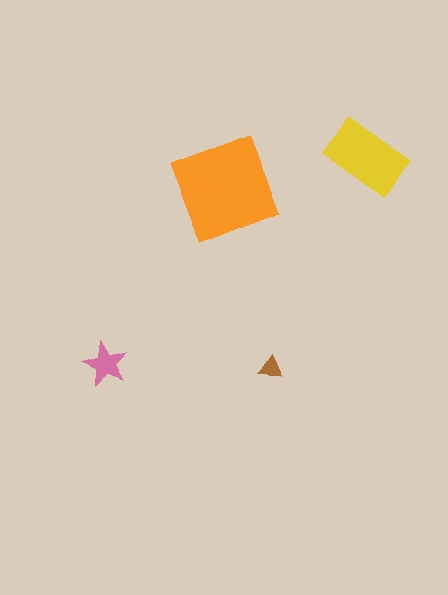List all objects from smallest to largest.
The brown triangle, the pink star, the yellow rectangle, the orange diamond.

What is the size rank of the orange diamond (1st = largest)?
1st.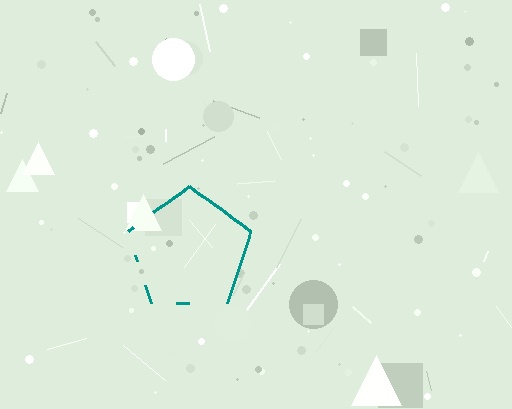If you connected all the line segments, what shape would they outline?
They would outline a pentagon.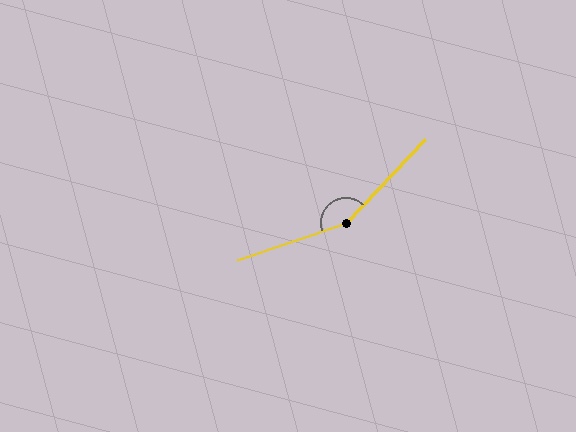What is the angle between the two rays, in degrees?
Approximately 152 degrees.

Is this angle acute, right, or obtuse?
It is obtuse.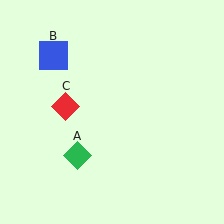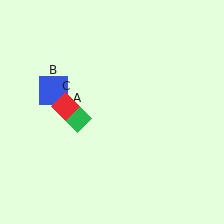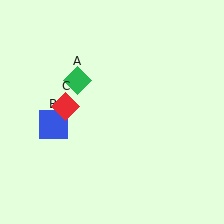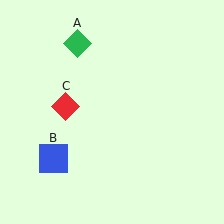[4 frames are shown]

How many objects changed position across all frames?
2 objects changed position: green diamond (object A), blue square (object B).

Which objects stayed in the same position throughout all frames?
Red diamond (object C) remained stationary.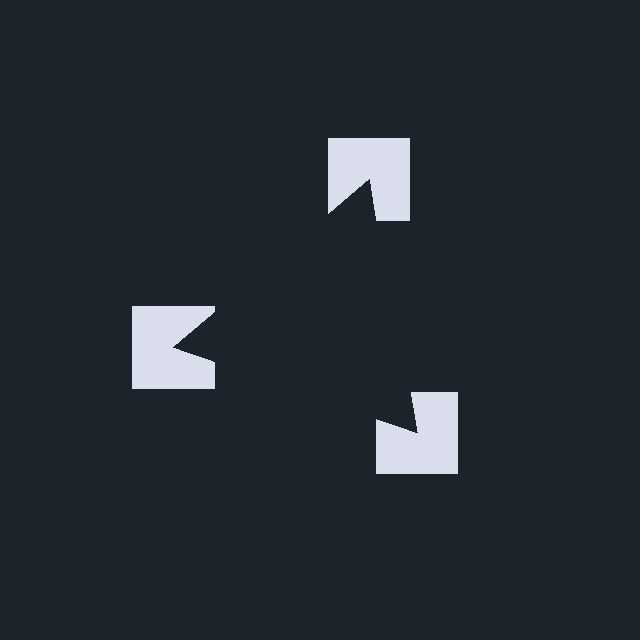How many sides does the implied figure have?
3 sides.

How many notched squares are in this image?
There are 3 — one at each vertex of the illusory triangle.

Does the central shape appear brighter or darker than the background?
It typically appears slightly darker than the background, even though no actual brightness change is drawn.